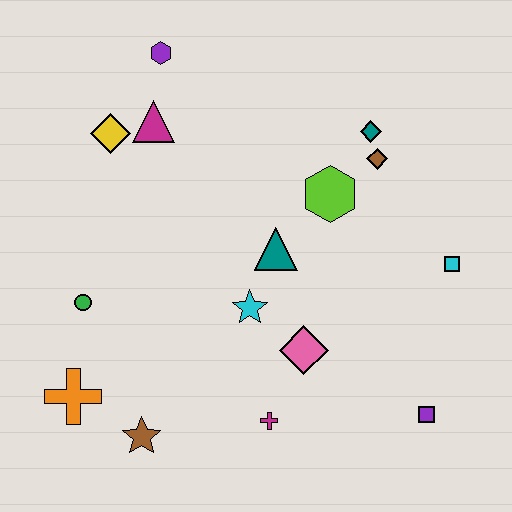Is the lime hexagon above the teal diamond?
No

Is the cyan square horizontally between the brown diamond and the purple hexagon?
No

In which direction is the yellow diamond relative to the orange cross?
The yellow diamond is above the orange cross.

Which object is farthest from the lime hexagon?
The orange cross is farthest from the lime hexagon.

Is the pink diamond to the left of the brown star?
No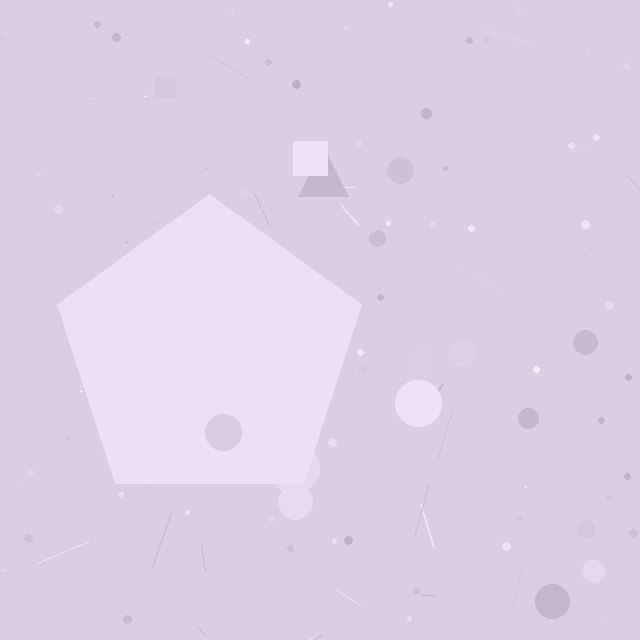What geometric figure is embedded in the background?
A pentagon is embedded in the background.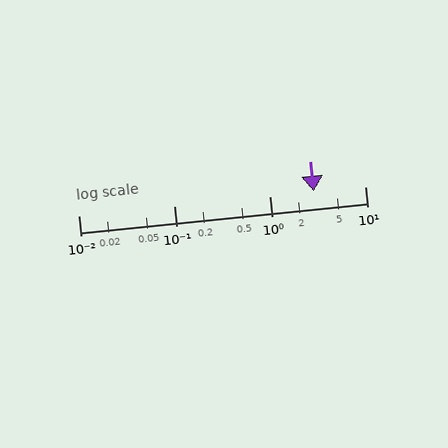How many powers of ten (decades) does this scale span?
The scale spans 3 decades, from 0.01 to 10.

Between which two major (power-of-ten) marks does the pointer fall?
The pointer is between 1 and 10.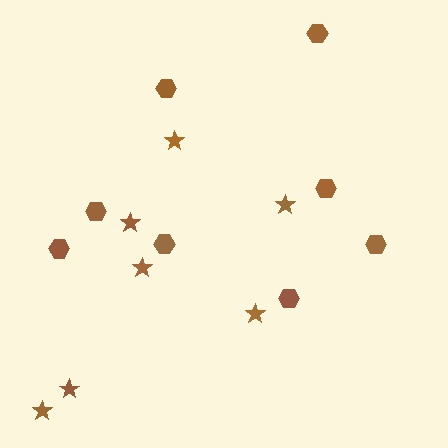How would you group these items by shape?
There are 2 groups: one group of hexagons (8) and one group of stars (7).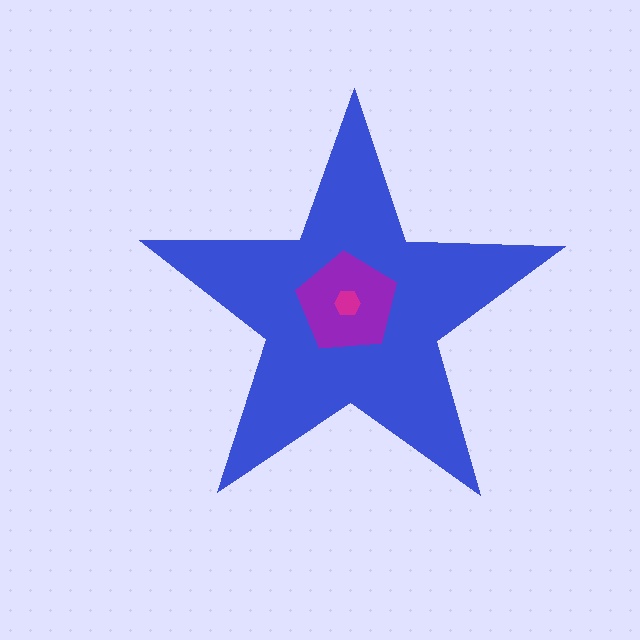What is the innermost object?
The magenta hexagon.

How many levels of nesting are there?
3.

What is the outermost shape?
The blue star.